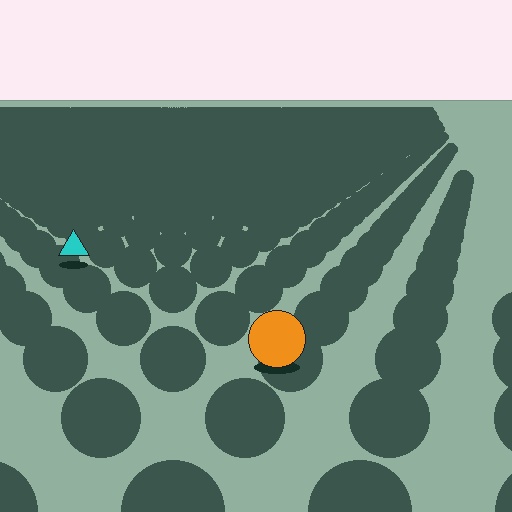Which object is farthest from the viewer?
The cyan triangle is farthest from the viewer. It appears smaller and the ground texture around it is denser.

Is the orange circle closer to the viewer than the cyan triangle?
Yes. The orange circle is closer — you can tell from the texture gradient: the ground texture is coarser near it.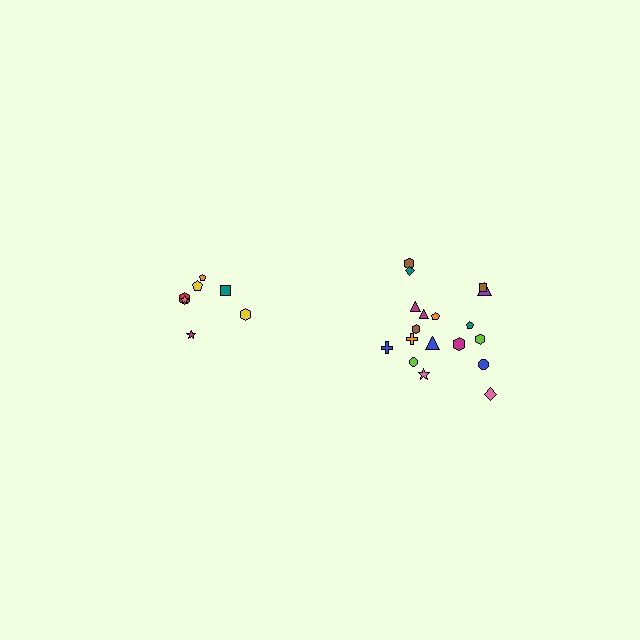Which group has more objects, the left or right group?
The right group.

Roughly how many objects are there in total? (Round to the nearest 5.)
Roughly 25 objects in total.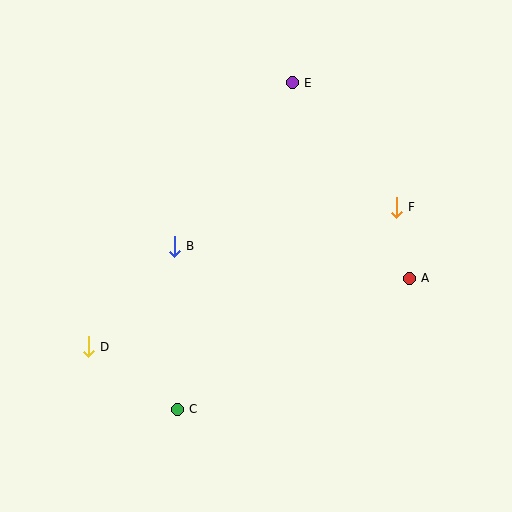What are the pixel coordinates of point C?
Point C is at (177, 409).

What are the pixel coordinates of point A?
Point A is at (409, 278).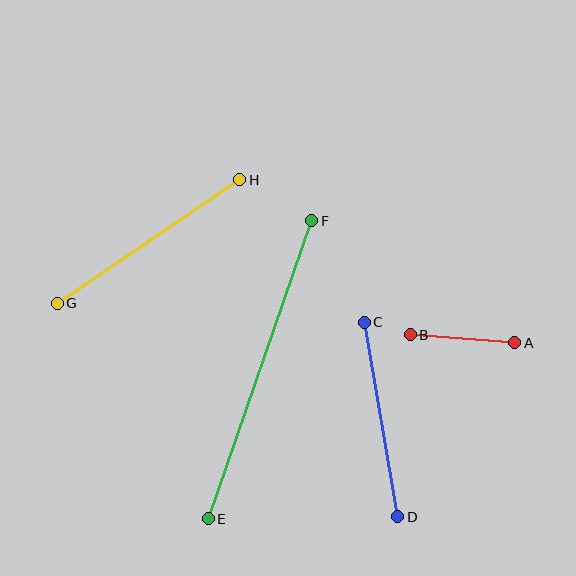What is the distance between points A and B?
The distance is approximately 105 pixels.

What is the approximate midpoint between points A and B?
The midpoint is at approximately (463, 339) pixels.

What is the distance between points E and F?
The distance is approximately 316 pixels.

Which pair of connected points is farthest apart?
Points E and F are farthest apart.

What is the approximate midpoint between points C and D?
The midpoint is at approximately (381, 419) pixels.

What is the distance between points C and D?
The distance is approximately 197 pixels.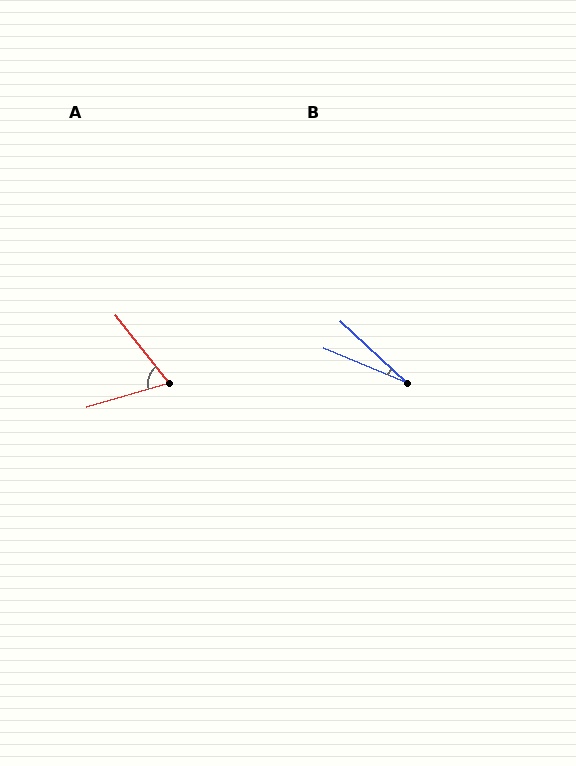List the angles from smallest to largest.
B (20°), A (68°).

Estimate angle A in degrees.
Approximately 68 degrees.